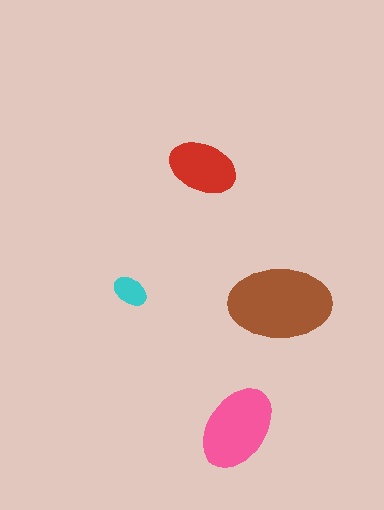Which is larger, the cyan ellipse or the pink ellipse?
The pink one.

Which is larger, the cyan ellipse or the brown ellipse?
The brown one.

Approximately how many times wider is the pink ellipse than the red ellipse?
About 1.5 times wider.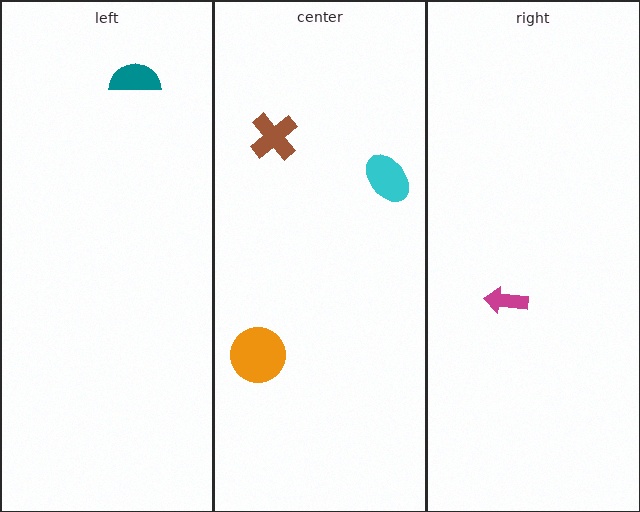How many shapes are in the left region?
1.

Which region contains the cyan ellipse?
The center region.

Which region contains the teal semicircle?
The left region.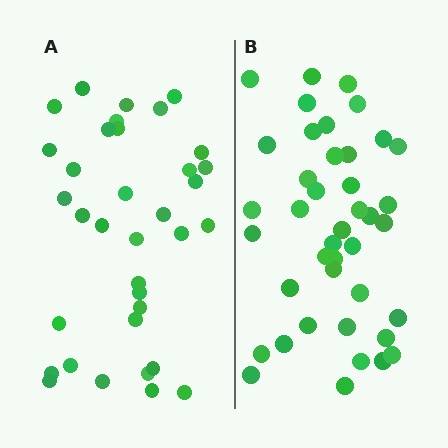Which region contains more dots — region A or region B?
Region B (the right region) has more dots.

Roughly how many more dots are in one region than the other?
Region B has about 6 more dots than region A.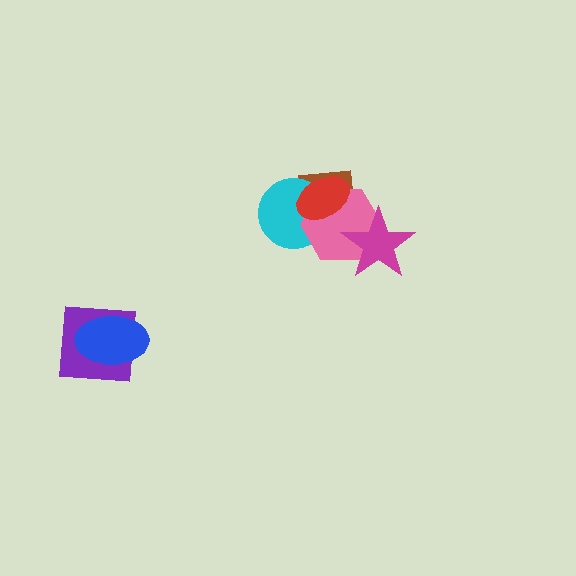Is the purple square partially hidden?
Yes, it is partially covered by another shape.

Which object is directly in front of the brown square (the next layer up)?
The cyan circle is directly in front of the brown square.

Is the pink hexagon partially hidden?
Yes, it is partially covered by another shape.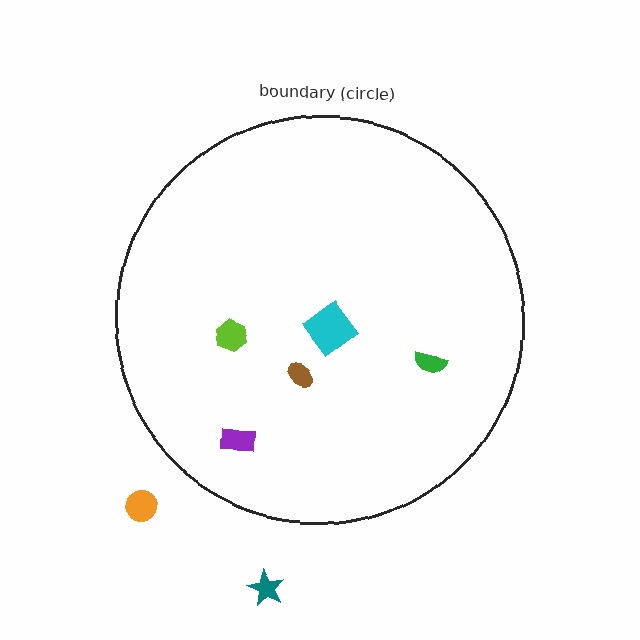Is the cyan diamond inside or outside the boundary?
Inside.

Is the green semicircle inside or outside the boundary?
Inside.